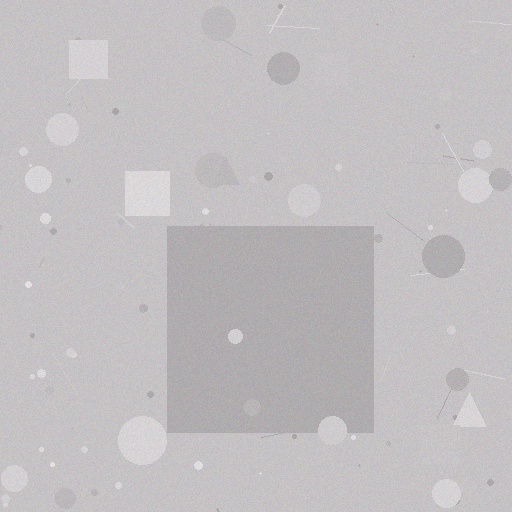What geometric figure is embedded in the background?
A square is embedded in the background.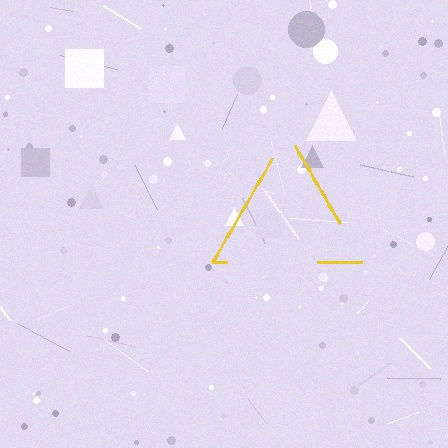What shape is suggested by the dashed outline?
The dashed outline suggests a triangle.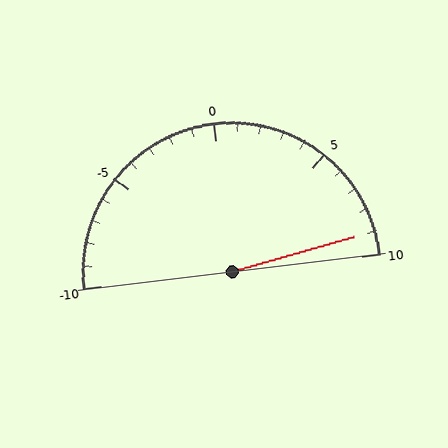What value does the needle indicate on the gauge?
The needle indicates approximately 9.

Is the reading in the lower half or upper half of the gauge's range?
The reading is in the upper half of the range (-10 to 10).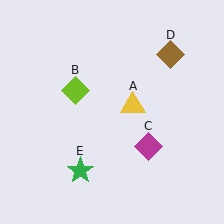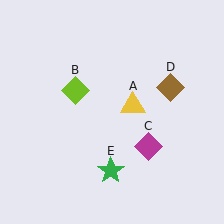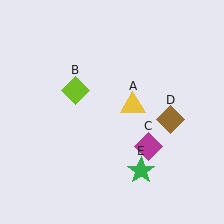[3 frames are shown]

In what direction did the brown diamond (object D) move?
The brown diamond (object D) moved down.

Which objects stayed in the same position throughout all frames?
Yellow triangle (object A) and lime diamond (object B) and magenta diamond (object C) remained stationary.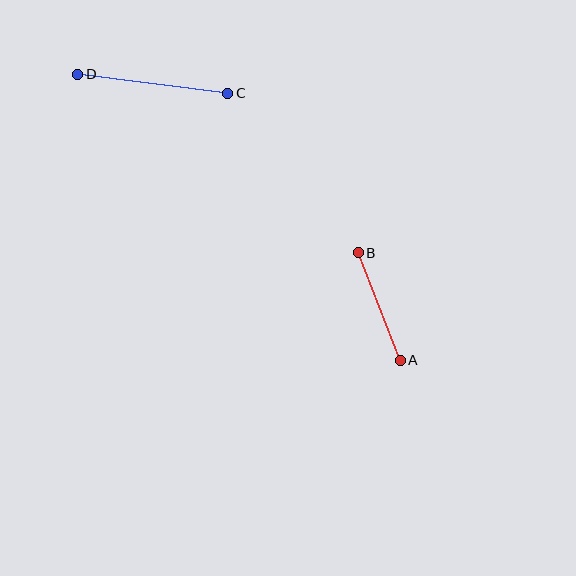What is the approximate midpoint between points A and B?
The midpoint is at approximately (379, 306) pixels.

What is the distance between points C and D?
The distance is approximately 151 pixels.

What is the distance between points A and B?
The distance is approximately 115 pixels.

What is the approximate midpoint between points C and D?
The midpoint is at approximately (153, 84) pixels.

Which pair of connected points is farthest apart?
Points C and D are farthest apart.